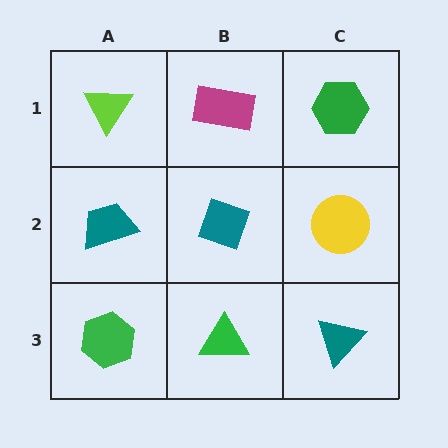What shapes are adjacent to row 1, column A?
A teal trapezoid (row 2, column A), a magenta rectangle (row 1, column B).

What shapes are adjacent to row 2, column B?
A magenta rectangle (row 1, column B), a green triangle (row 3, column B), a teal trapezoid (row 2, column A), a yellow circle (row 2, column C).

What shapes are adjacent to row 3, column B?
A teal diamond (row 2, column B), a green hexagon (row 3, column A), a teal triangle (row 3, column C).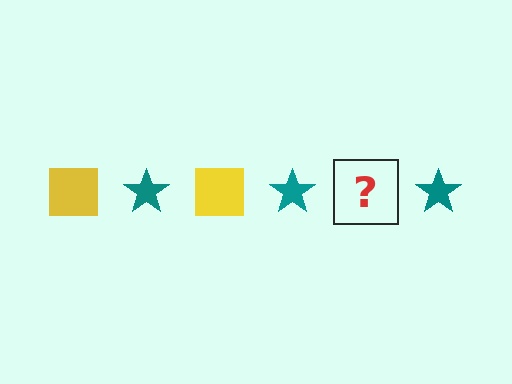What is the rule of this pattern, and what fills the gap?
The rule is that the pattern alternates between yellow square and teal star. The gap should be filled with a yellow square.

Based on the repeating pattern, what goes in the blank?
The blank should be a yellow square.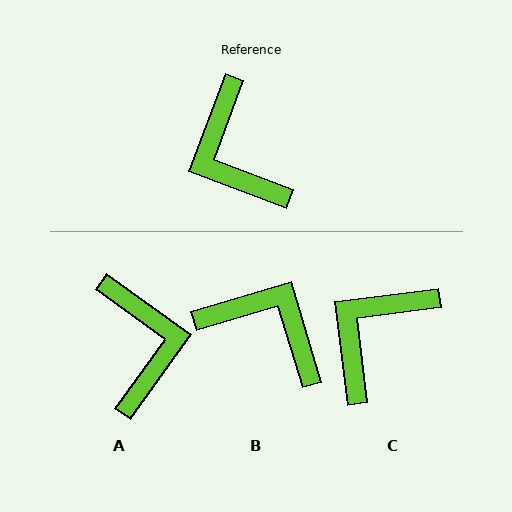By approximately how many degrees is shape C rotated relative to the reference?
Approximately 62 degrees clockwise.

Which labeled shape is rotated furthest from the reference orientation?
A, about 165 degrees away.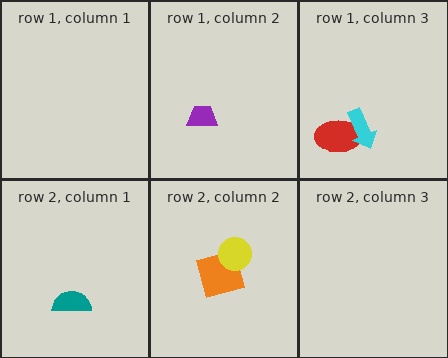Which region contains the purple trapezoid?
The row 1, column 2 region.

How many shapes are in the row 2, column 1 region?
1.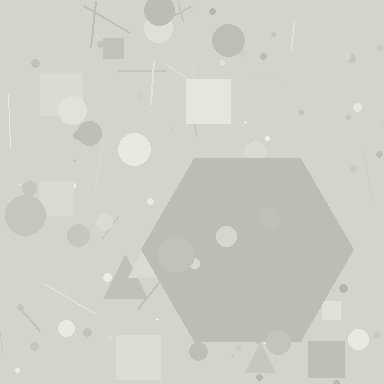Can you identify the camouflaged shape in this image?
The camouflaged shape is a hexagon.